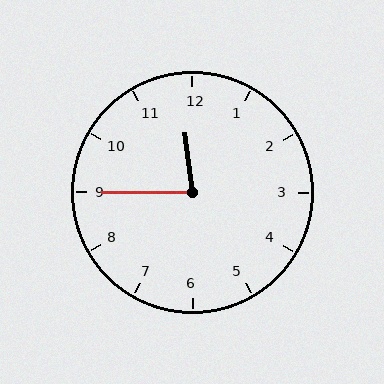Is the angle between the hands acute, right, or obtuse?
It is acute.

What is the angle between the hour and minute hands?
Approximately 82 degrees.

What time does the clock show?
11:45.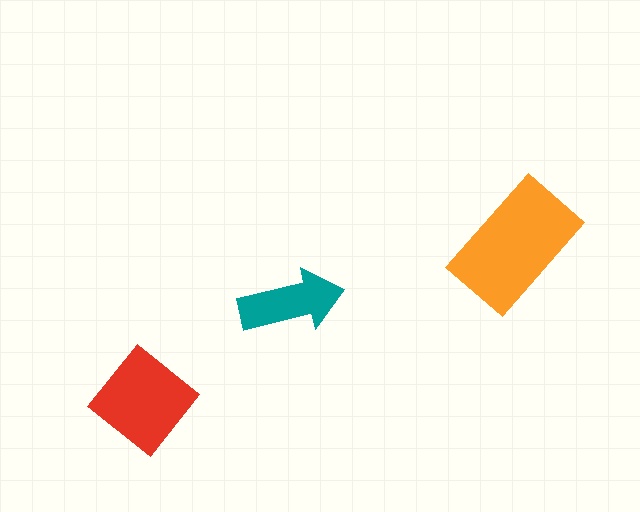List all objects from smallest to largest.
The teal arrow, the red diamond, the orange rectangle.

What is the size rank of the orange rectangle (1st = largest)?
1st.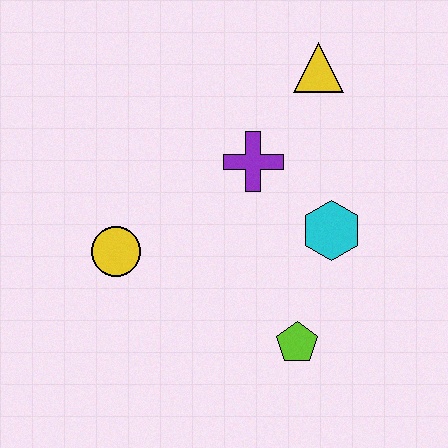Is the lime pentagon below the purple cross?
Yes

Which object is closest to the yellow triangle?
The purple cross is closest to the yellow triangle.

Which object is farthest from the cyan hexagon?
The yellow circle is farthest from the cyan hexagon.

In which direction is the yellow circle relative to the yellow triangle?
The yellow circle is to the left of the yellow triangle.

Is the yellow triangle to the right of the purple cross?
Yes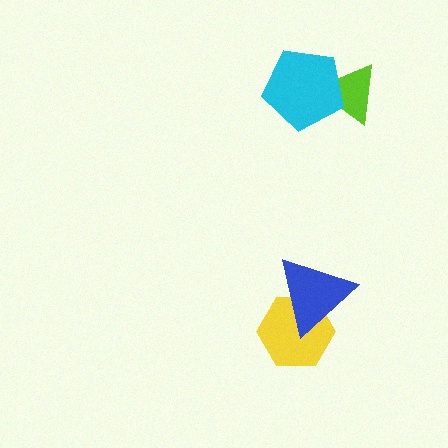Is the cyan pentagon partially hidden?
No, no other shape covers it.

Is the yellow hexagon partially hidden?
Yes, it is partially covered by another shape.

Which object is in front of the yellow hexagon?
The blue triangle is in front of the yellow hexagon.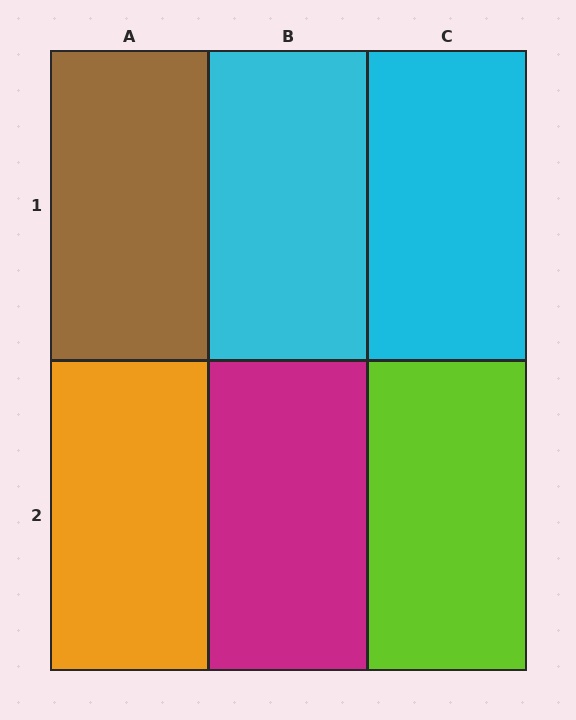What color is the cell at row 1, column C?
Cyan.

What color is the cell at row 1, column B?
Cyan.